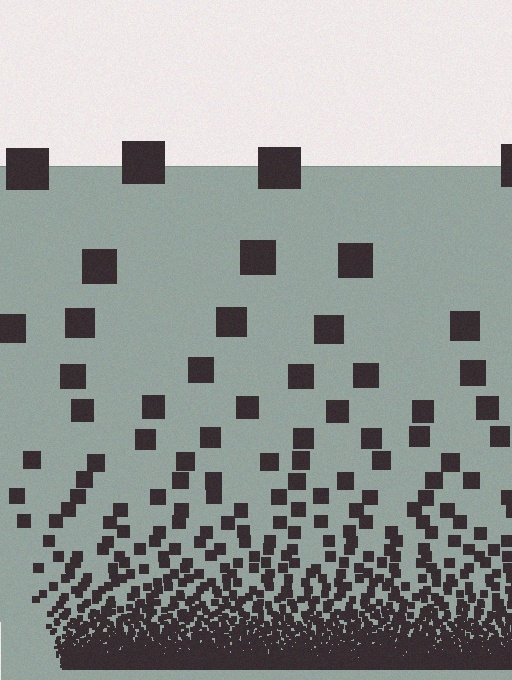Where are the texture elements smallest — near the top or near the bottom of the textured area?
Near the bottom.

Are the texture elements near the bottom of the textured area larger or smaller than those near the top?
Smaller. The gradient is inverted — elements near the bottom are smaller and denser.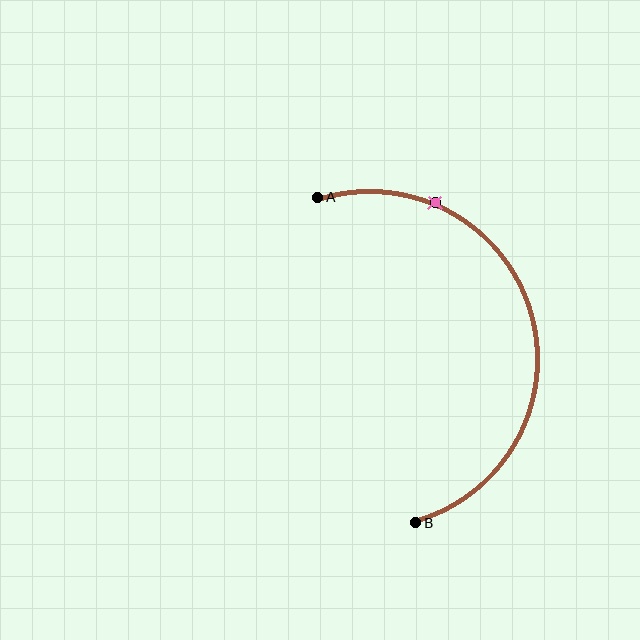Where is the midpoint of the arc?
The arc midpoint is the point on the curve farthest from the straight line joining A and B. It sits to the right of that line.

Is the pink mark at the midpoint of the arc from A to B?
No. The pink mark lies on the arc but is closer to endpoint A. The arc midpoint would be at the point on the curve equidistant along the arc from both A and B.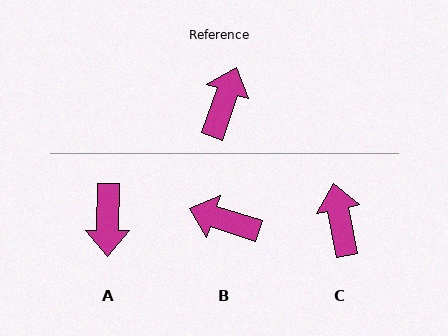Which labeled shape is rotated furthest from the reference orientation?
A, about 161 degrees away.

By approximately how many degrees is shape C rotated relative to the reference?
Approximately 30 degrees counter-clockwise.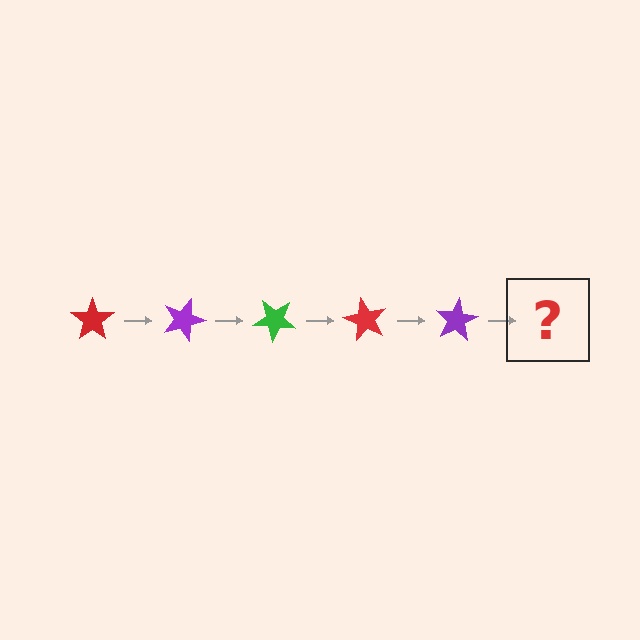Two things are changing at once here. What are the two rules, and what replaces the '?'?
The two rules are that it rotates 20 degrees each step and the color cycles through red, purple, and green. The '?' should be a green star, rotated 100 degrees from the start.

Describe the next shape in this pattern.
It should be a green star, rotated 100 degrees from the start.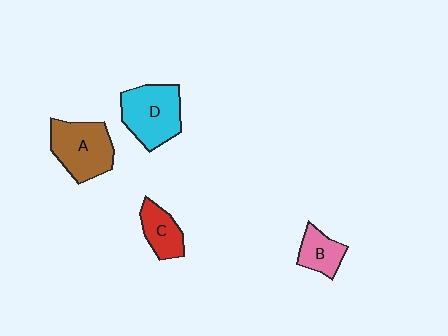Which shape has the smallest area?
Shape B (pink).